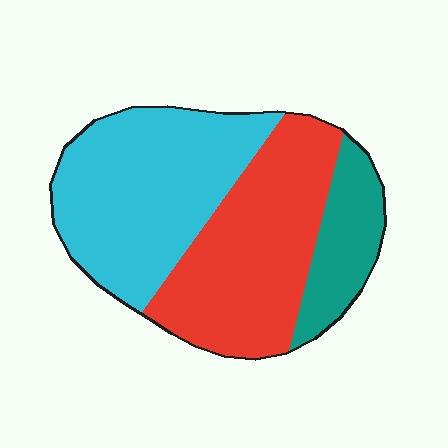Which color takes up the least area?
Teal, at roughly 15%.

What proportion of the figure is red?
Red takes up between a third and a half of the figure.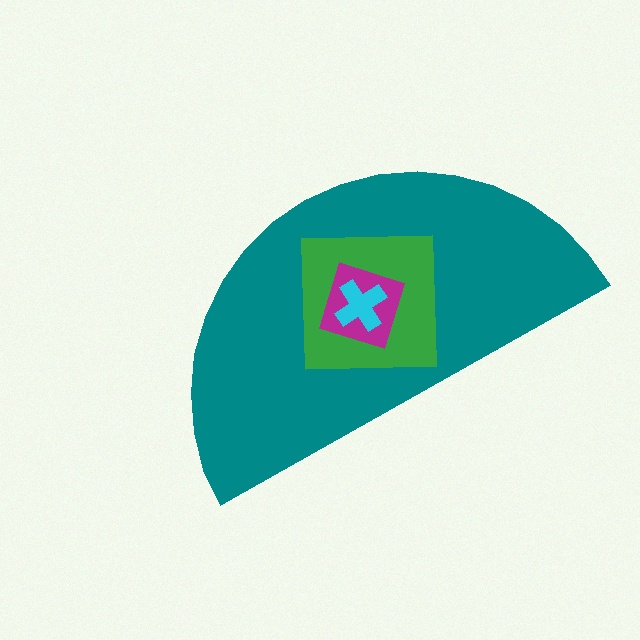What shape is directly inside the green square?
The magenta square.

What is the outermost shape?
The teal semicircle.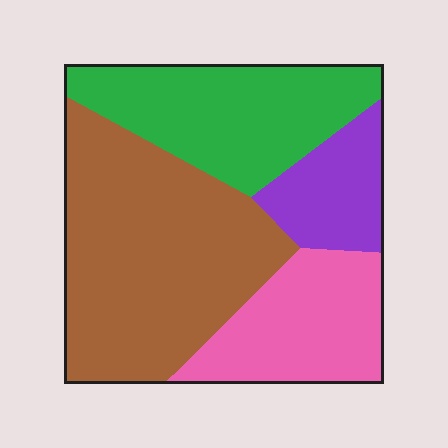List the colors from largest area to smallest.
From largest to smallest: brown, green, pink, purple.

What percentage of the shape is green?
Green covers about 25% of the shape.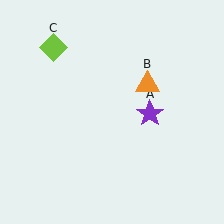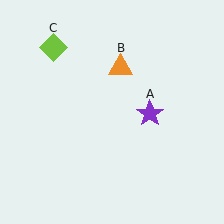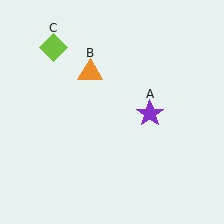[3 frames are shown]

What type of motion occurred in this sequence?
The orange triangle (object B) rotated counterclockwise around the center of the scene.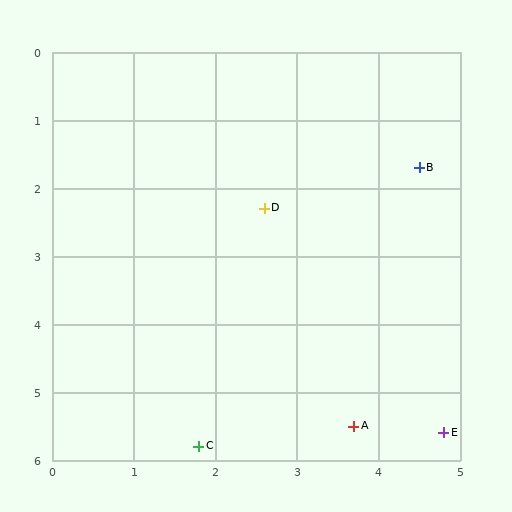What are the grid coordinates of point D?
Point D is at approximately (2.6, 2.3).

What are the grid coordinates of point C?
Point C is at approximately (1.8, 5.8).